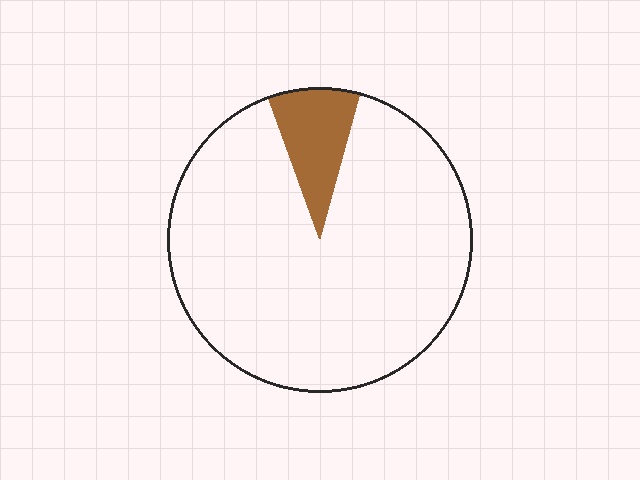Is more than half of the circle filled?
No.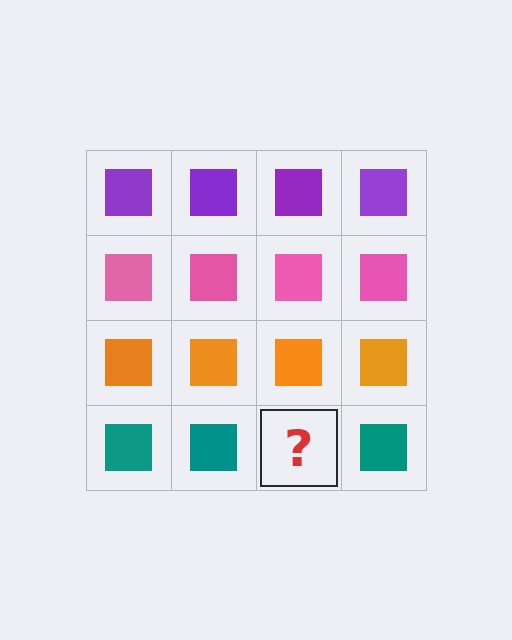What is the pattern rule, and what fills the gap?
The rule is that each row has a consistent color. The gap should be filled with a teal square.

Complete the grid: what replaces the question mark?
The question mark should be replaced with a teal square.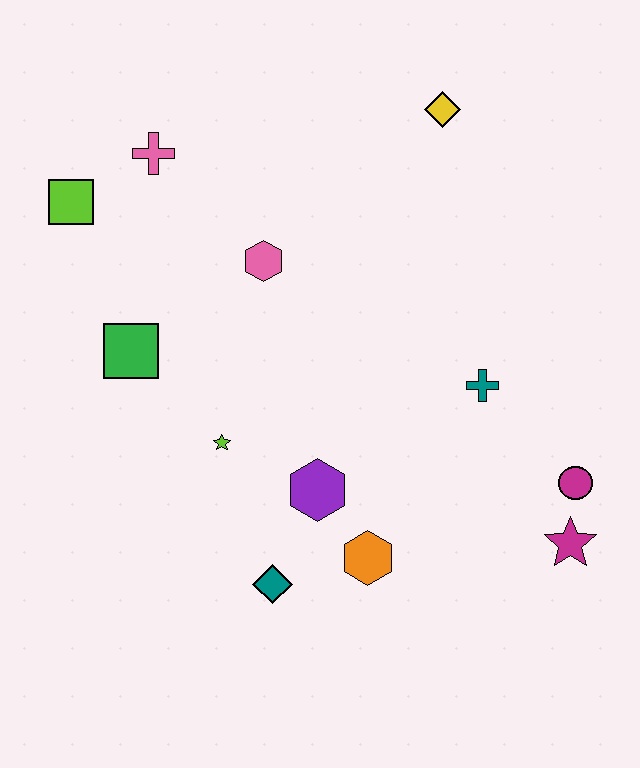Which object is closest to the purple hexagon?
The orange hexagon is closest to the purple hexagon.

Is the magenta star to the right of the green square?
Yes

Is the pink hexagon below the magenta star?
No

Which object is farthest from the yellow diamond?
The teal diamond is farthest from the yellow diamond.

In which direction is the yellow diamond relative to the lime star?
The yellow diamond is above the lime star.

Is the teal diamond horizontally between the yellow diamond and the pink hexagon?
Yes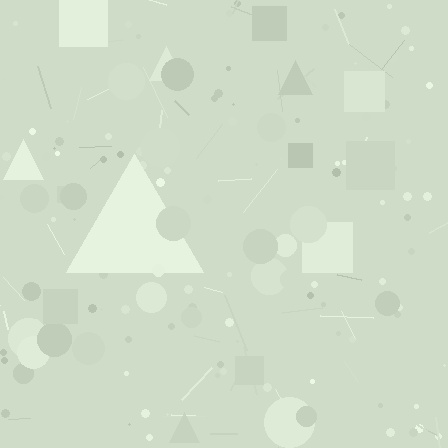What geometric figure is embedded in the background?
A triangle is embedded in the background.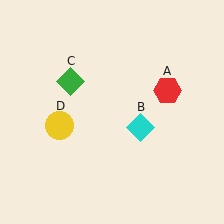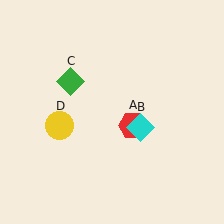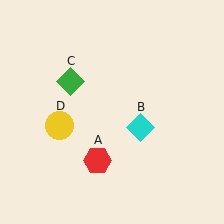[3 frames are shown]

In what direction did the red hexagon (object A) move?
The red hexagon (object A) moved down and to the left.